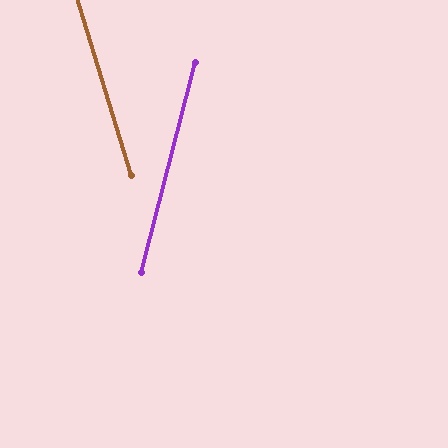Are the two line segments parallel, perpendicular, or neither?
Neither parallel nor perpendicular — they differ by about 32°.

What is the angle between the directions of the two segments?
Approximately 32 degrees.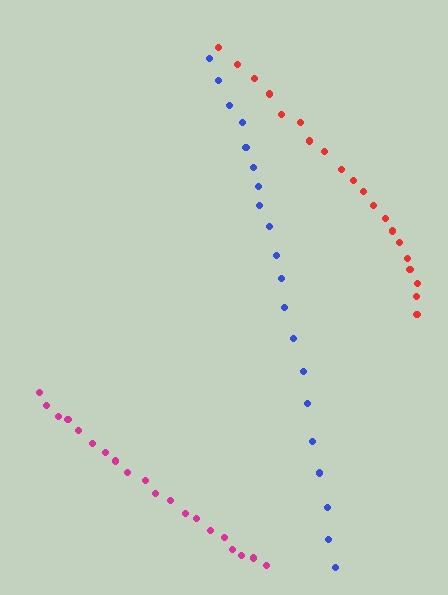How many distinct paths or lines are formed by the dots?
There are 3 distinct paths.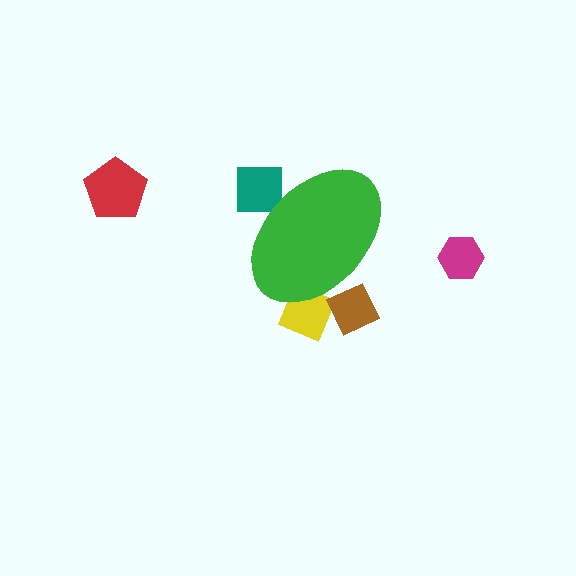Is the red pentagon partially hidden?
No, the red pentagon is fully visible.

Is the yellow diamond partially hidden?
Yes, the yellow diamond is partially hidden behind the green ellipse.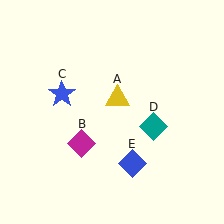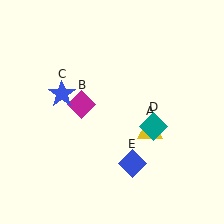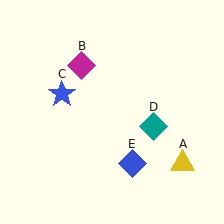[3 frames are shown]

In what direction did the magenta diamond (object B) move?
The magenta diamond (object B) moved up.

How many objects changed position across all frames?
2 objects changed position: yellow triangle (object A), magenta diamond (object B).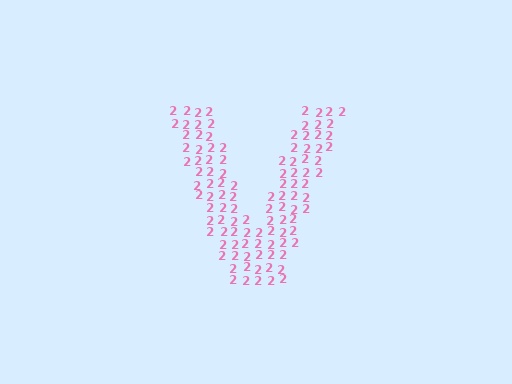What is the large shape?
The large shape is the letter V.